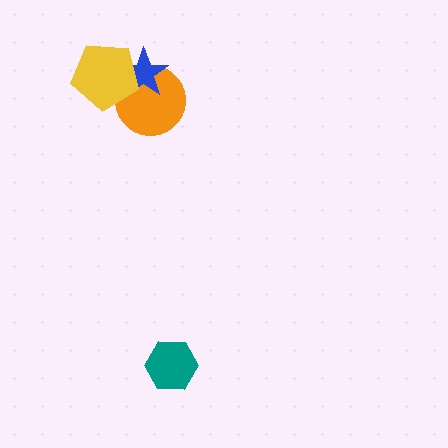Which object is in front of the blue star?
The yellow pentagon is in front of the blue star.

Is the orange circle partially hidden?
Yes, it is partially covered by another shape.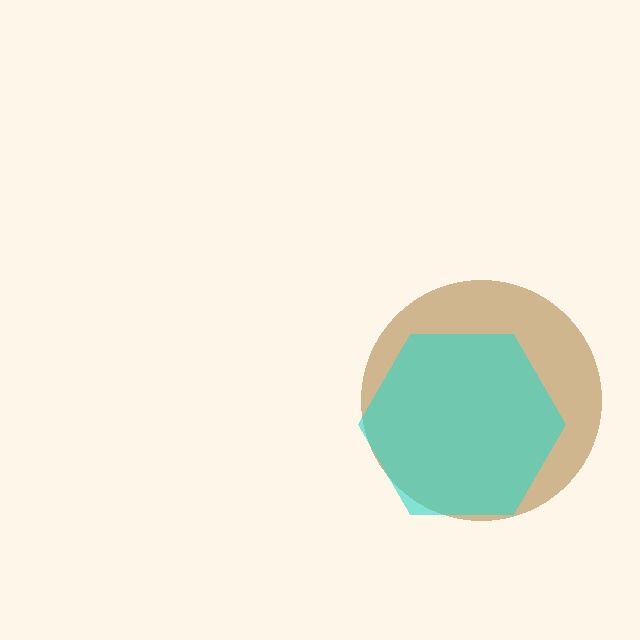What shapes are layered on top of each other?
The layered shapes are: a brown circle, a cyan hexagon.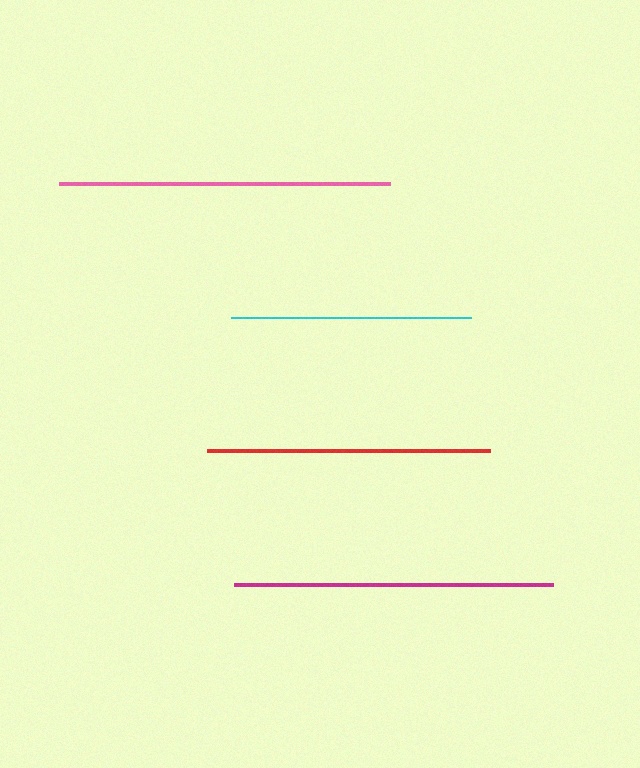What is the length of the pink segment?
The pink segment is approximately 331 pixels long.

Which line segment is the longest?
The pink line is the longest at approximately 331 pixels.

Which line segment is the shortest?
The cyan line is the shortest at approximately 240 pixels.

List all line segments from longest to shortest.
From longest to shortest: pink, magenta, red, cyan.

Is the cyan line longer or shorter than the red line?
The red line is longer than the cyan line.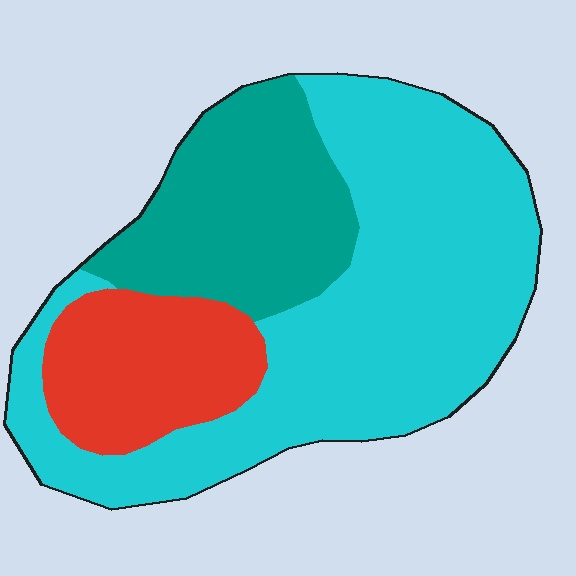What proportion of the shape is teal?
Teal takes up between a sixth and a third of the shape.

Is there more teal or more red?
Teal.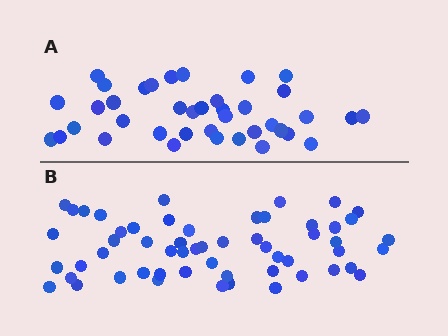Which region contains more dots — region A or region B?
Region B (the bottom region) has more dots.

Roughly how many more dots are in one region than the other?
Region B has approximately 15 more dots than region A.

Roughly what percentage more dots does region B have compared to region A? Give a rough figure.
About 45% more.